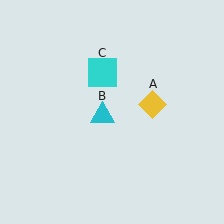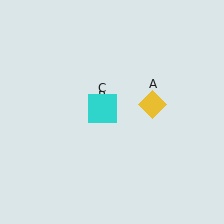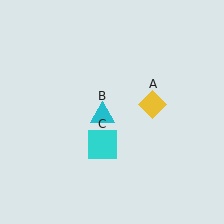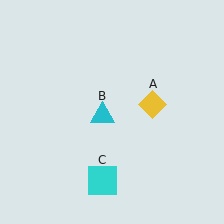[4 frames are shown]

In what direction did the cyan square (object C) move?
The cyan square (object C) moved down.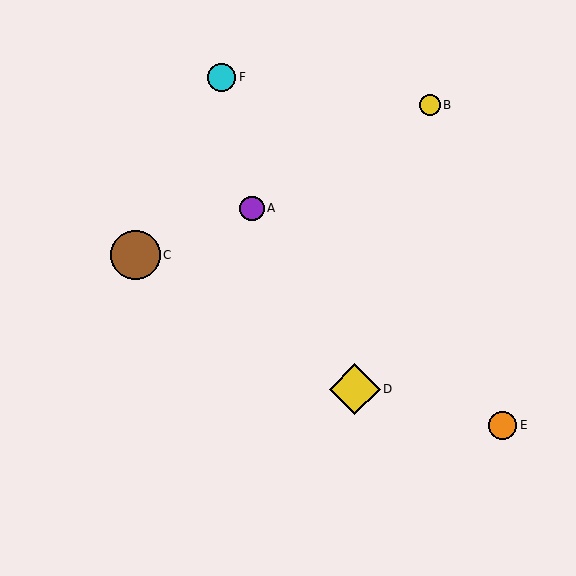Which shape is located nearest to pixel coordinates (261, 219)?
The purple circle (labeled A) at (252, 208) is nearest to that location.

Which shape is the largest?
The yellow diamond (labeled D) is the largest.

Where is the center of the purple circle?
The center of the purple circle is at (252, 208).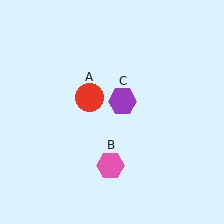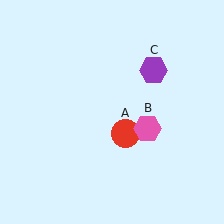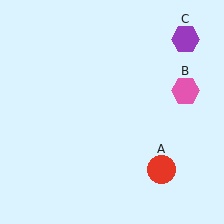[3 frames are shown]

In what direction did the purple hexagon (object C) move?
The purple hexagon (object C) moved up and to the right.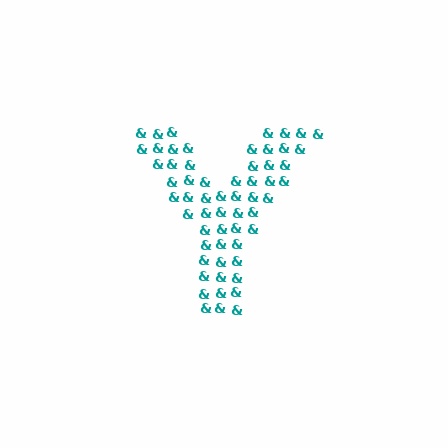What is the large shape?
The large shape is the letter Y.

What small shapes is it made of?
It is made of small ampersands.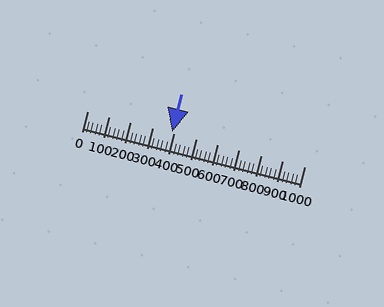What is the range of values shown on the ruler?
The ruler shows values from 0 to 1000.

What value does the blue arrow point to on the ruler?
The blue arrow points to approximately 390.